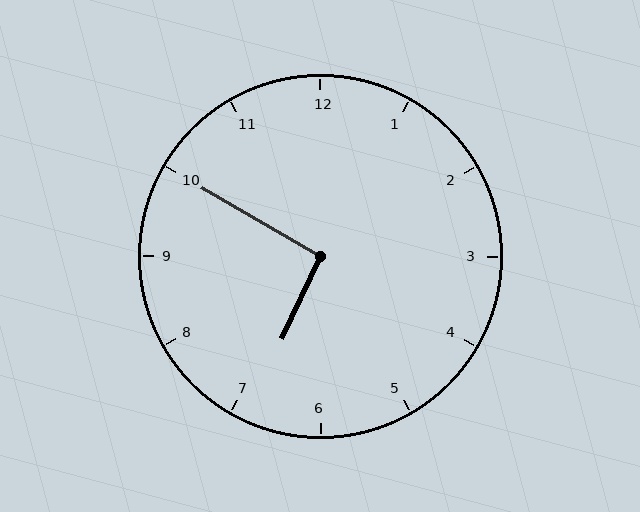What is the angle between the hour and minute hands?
Approximately 95 degrees.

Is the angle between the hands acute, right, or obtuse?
It is right.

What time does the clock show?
6:50.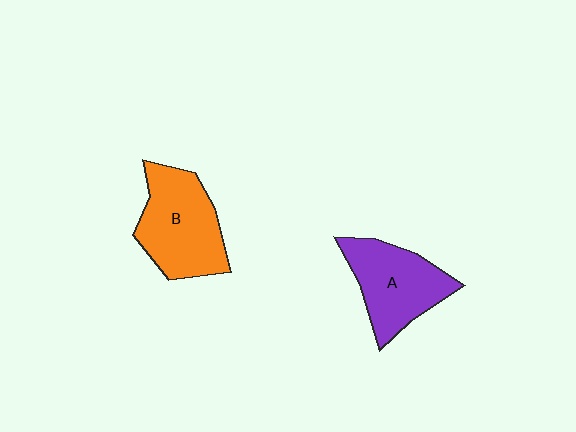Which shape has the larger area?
Shape B (orange).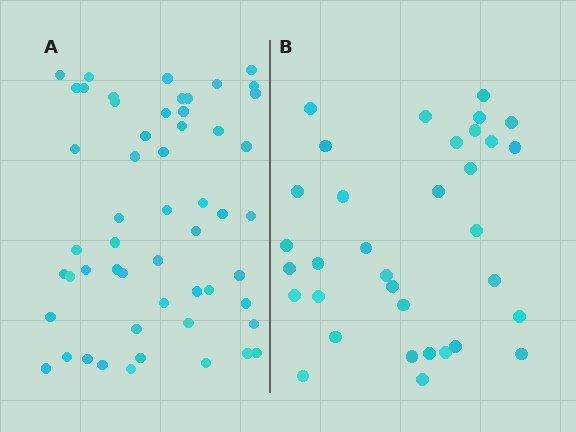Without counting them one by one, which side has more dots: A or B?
Region A (the left region) has more dots.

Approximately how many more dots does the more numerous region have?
Region A has approximately 20 more dots than region B.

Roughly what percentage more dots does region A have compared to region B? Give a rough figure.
About 60% more.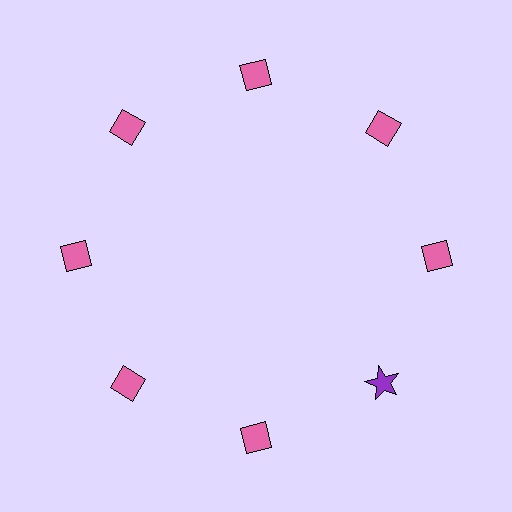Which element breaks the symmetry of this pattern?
The purple star at roughly the 4 o'clock position breaks the symmetry. All other shapes are pink diamonds.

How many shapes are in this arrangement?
There are 8 shapes arranged in a ring pattern.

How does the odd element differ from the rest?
It differs in both color (purple instead of pink) and shape (star instead of diamond).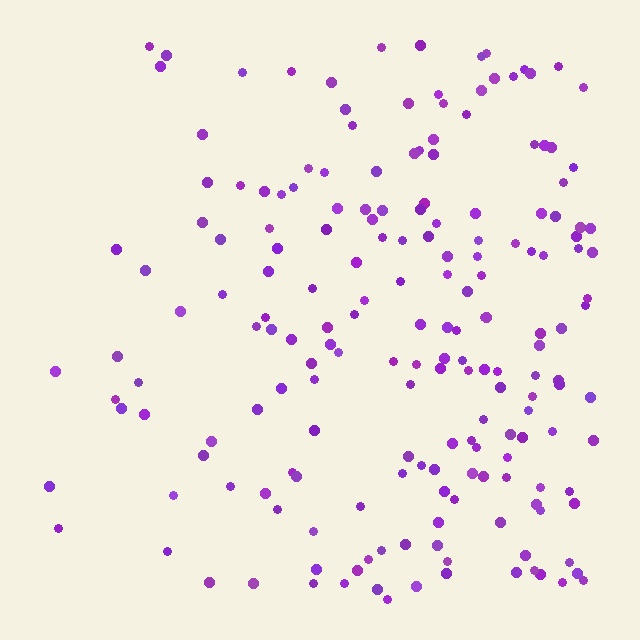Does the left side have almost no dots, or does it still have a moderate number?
Still a moderate number, just noticeably fewer than the right.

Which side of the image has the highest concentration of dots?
The right.